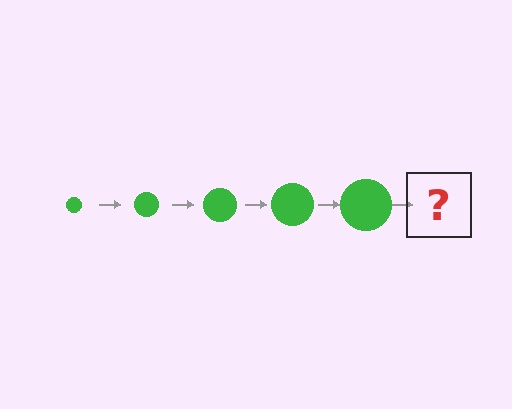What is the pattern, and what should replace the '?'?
The pattern is that the circle gets progressively larger each step. The '?' should be a green circle, larger than the previous one.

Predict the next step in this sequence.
The next step is a green circle, larger than the previous one.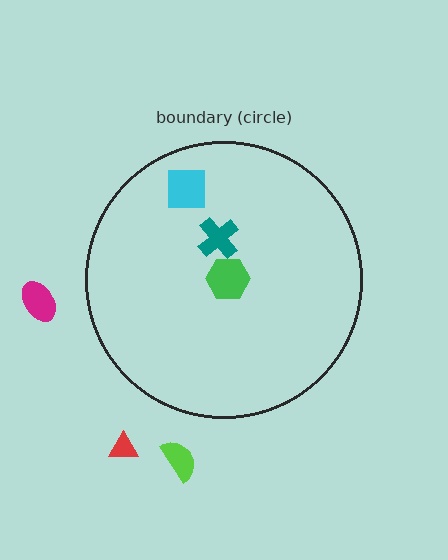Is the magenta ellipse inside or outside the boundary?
Outside.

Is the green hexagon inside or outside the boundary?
Inside.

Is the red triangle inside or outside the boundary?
Outside.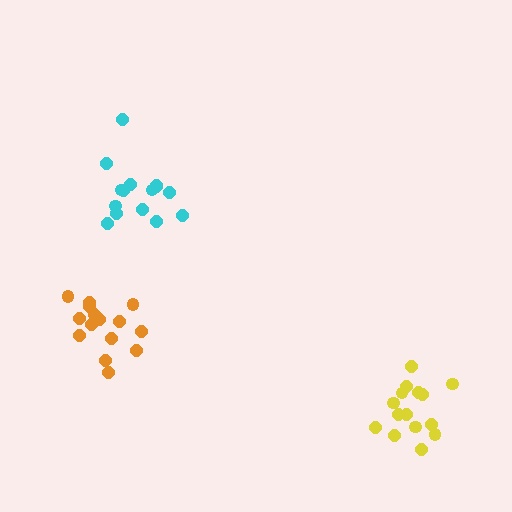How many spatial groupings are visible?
There are 3 spatial groupings.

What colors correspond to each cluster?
The clusters are colored: yellow, cyan, orange.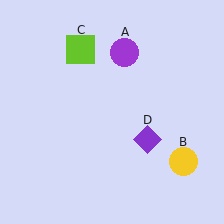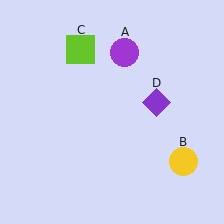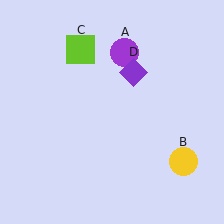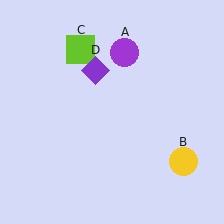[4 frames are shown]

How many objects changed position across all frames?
1 object changed position: purple diamond (object D).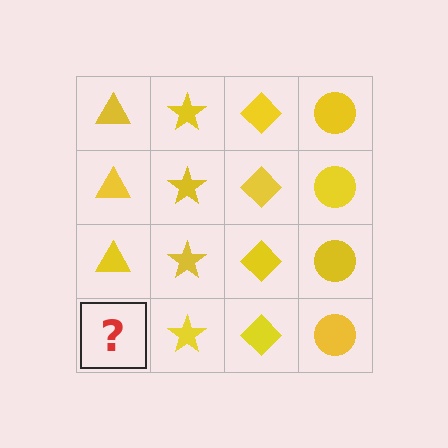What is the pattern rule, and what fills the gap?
The rule is that each column has a consistent shape. The gap should be filled with a yellow triangle.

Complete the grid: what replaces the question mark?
The question mark should be replaced with a yellow triangle.